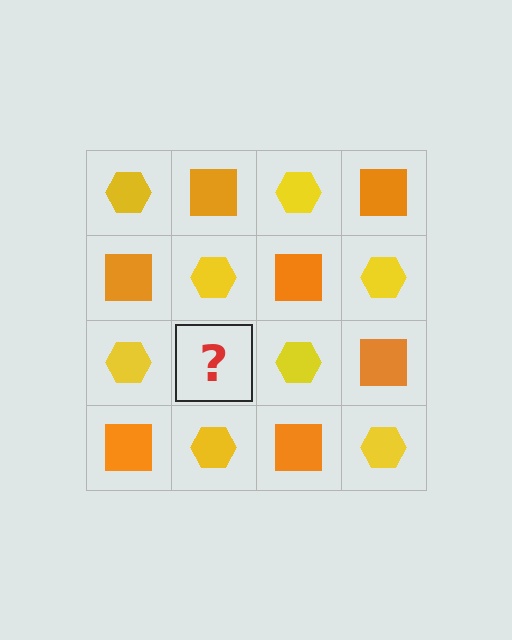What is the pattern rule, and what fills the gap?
The rule is that it alternates yellow hexagon and orange square in a checkerboard pattern. The gap should be filled with an orange square.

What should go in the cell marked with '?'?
The missing cell should contain an orange square.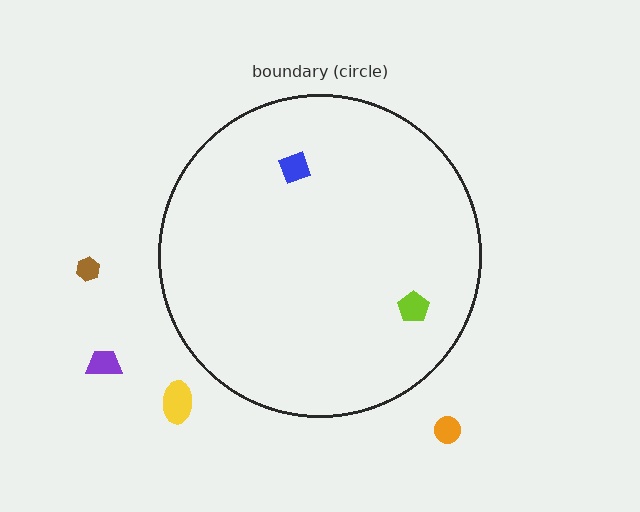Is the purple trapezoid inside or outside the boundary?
Outside.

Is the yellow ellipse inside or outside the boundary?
Outside.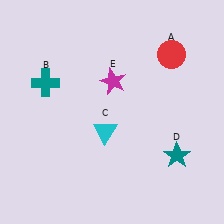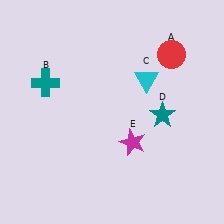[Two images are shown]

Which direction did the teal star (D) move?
The teal star (D) moved up.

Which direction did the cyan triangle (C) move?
The cyan triangle (C) moved up.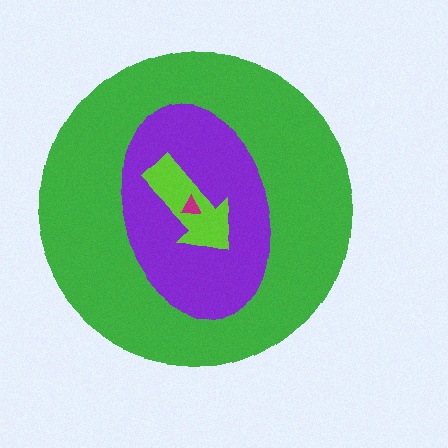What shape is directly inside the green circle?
The purple ellipse.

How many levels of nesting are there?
4.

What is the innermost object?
The magenta triangle.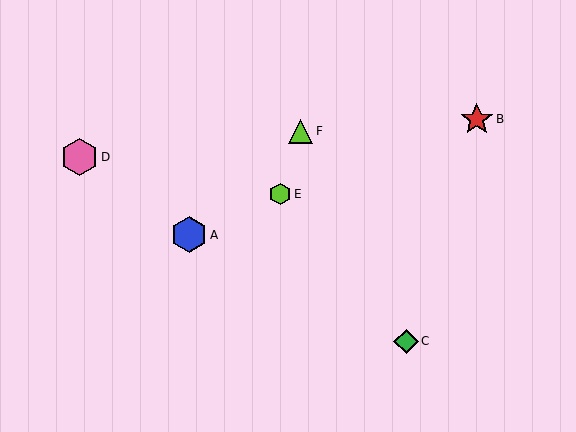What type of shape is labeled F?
Shape F is a lime triangle.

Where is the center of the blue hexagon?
The center of the blue hexagon is at (189, 235).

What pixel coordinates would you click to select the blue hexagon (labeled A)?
Click at (189, 235) to select the blue hexagon A.